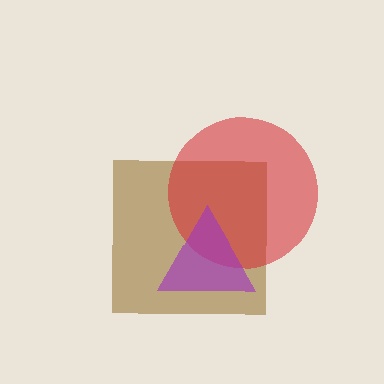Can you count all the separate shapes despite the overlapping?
Yes, there are 3 separate shapes.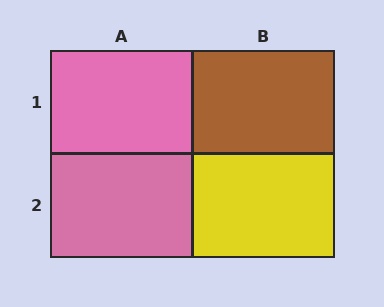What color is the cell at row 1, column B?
Brown.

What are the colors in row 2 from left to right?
Pink, yellow.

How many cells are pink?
2 cells are pink.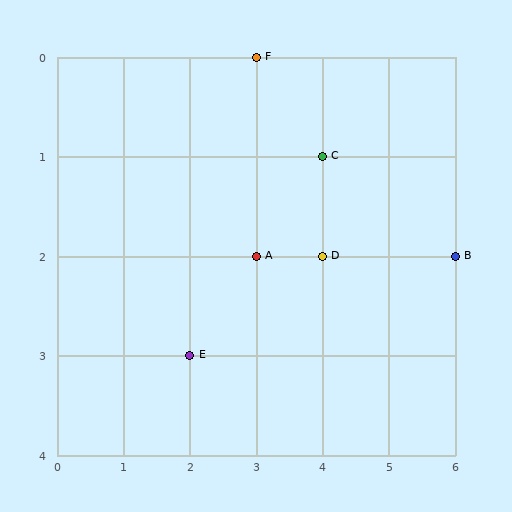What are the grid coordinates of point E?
Point E is at grid coordinates (2, 3).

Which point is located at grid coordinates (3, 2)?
Point A is at (3, 2).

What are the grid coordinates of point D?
Point D is at grid coordinates (4, 2).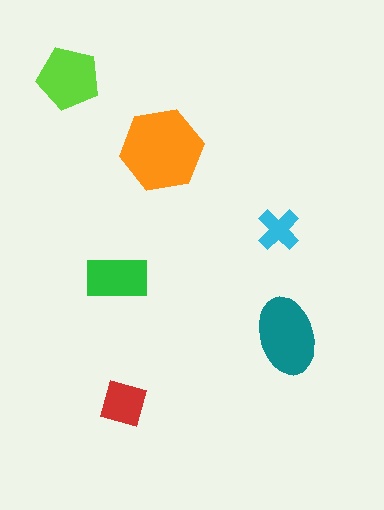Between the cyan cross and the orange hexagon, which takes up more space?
The orange hexagon.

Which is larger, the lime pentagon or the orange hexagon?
The orange hexagon.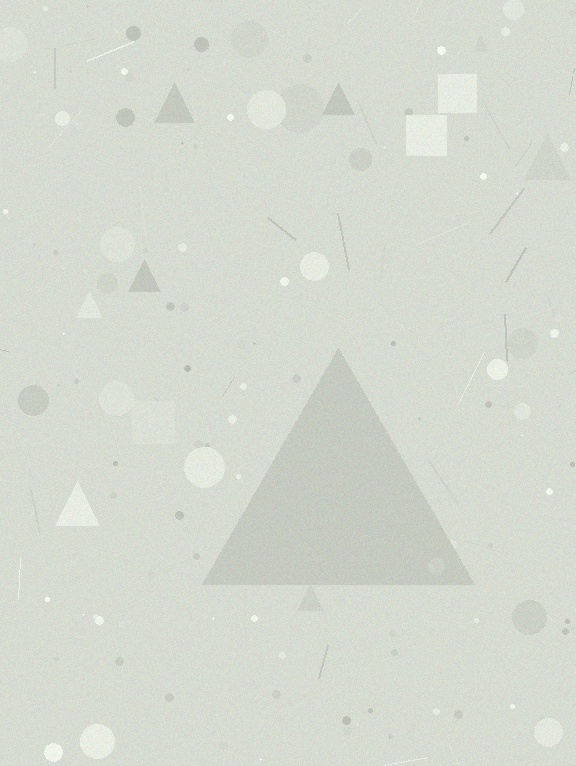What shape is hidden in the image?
A triangle is hidden in the image.